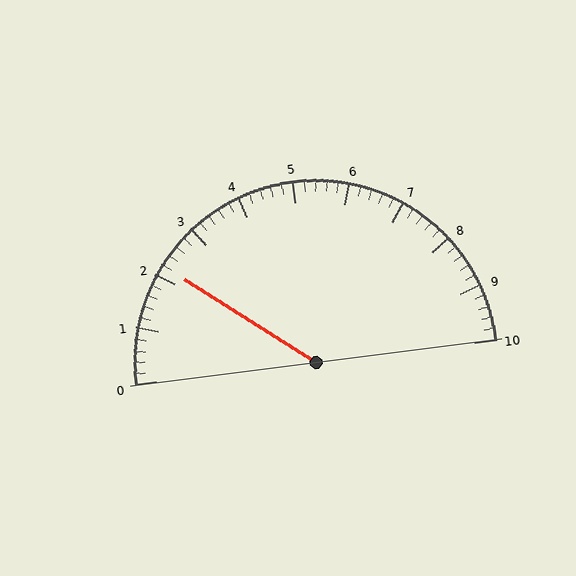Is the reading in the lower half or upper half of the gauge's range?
The reading is in the lower half of the range (0 to 10).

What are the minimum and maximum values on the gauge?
The gauge ranges from 0 to 10.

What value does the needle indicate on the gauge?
The needle indicates approximately 2.2.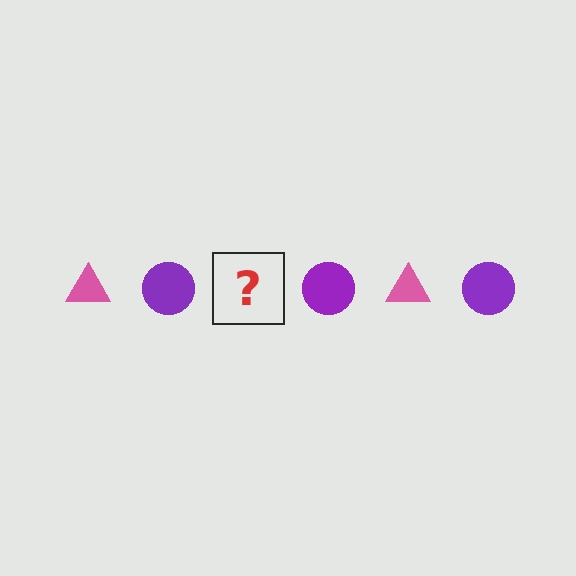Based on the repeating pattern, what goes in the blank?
The blank should be a pink triangle.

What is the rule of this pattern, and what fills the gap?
The rule is that the pattern alternates between pink triangle and purple circle. The gap should be filled with a pink triangle.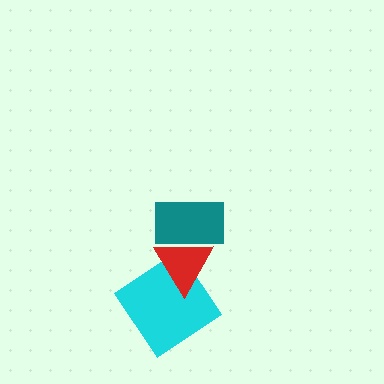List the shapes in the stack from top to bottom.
From top to bottom: the teal rectangle, the red triangle, the cyan diamond.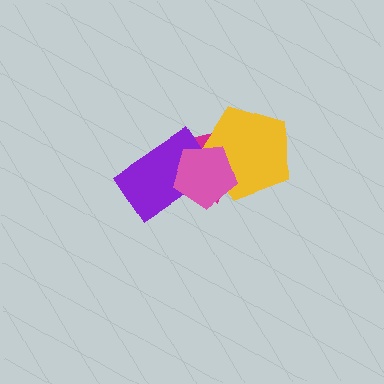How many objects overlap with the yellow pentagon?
3 objects overlap with the yellow pentagon.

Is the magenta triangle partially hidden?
Yes, it is partially covered by another shape.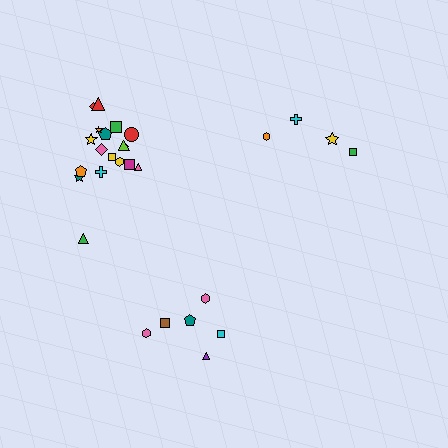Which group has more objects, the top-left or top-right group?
The top-left group.